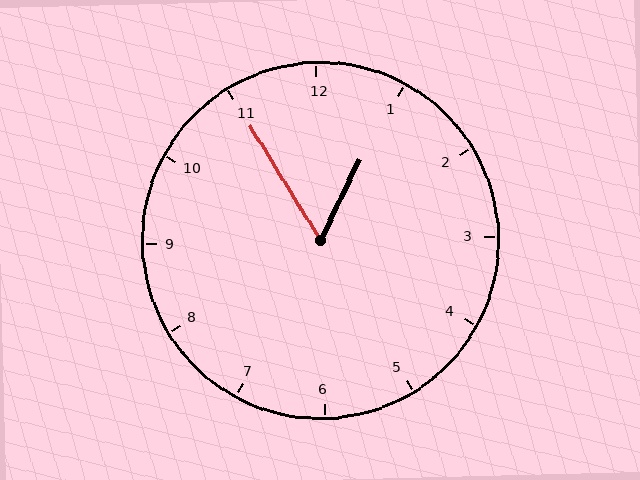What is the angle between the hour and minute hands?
Approximately 58 degrees.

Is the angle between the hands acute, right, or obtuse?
It is acute.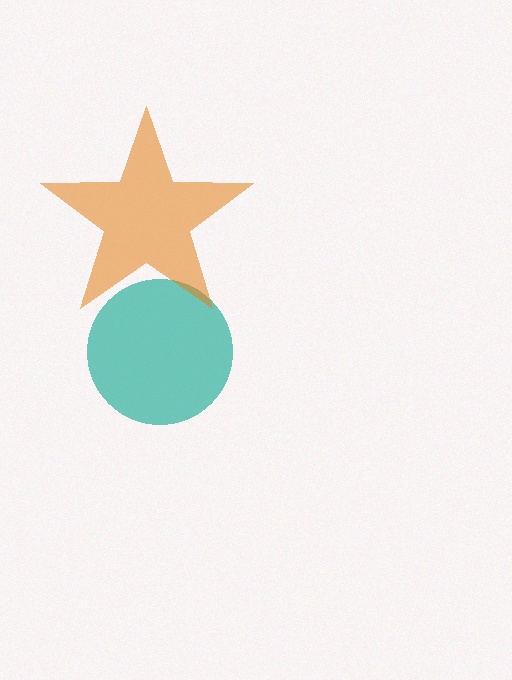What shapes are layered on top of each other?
The layered shapes are: a teal circle, an orange star.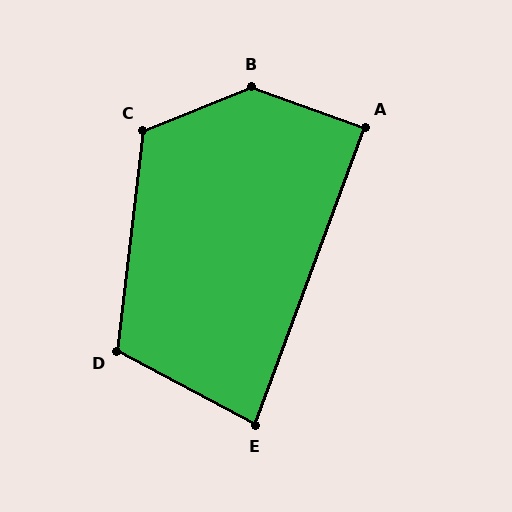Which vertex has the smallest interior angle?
E, at approximately 82 degrees.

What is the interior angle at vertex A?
Approximately 89 degrees (approximately right).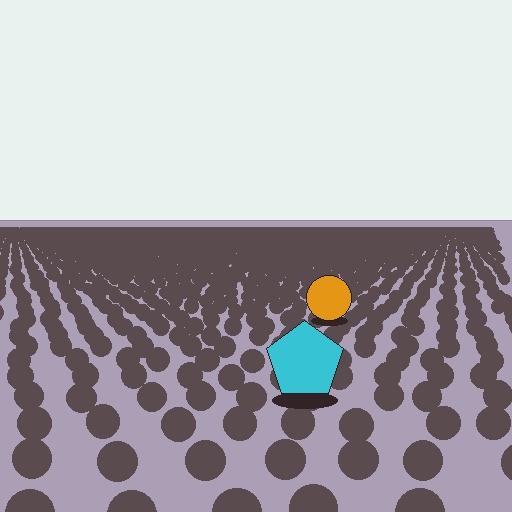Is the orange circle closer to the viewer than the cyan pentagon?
No. The cyan pentagon is closer — you can tell from the texture gradient: the ground texture is coarser near it.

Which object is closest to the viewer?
The cyan pentagon is closest. The texture marks near it are larger and more spread out.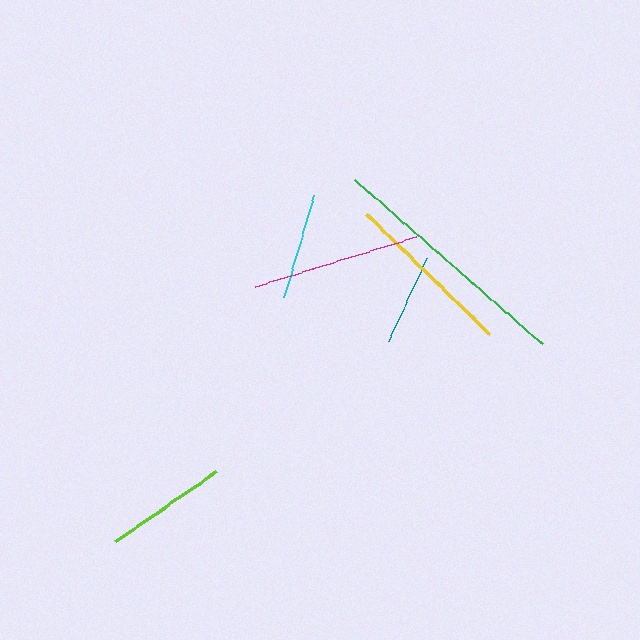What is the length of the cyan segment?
The cyan segment is approximately 106 pixels long.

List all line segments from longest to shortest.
From longest to shortest: green, yellow, magenta, lime, cyan, teal.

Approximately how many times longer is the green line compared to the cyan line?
The green line is approximately 2.3 times the length of the cyan line.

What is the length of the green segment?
The green segment is approximately 249 pixels long.